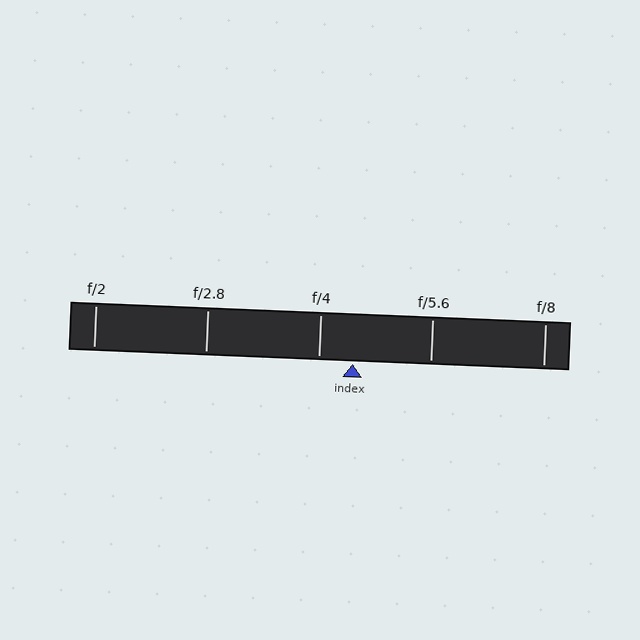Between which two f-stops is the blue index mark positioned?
The index mark is between f/4 and f/5.6.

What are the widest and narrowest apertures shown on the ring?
The widest aperture shown is f/2 and the narrowest is f/8.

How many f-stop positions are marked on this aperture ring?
There are 5 f-stop positions marked.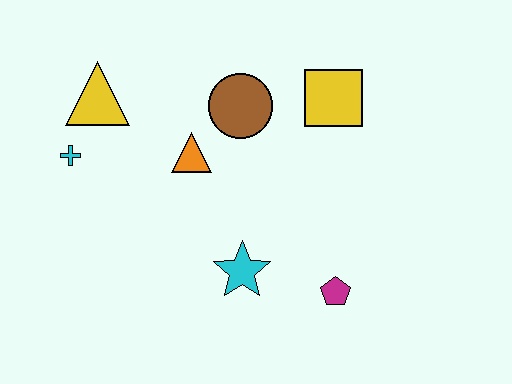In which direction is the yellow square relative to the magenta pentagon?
The yellow square is above the magenta pentagon.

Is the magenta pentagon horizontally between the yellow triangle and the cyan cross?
No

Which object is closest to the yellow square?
The brown circle is closest to the yellow square.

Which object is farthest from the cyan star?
The yellow triangle is farthest from the cyan star.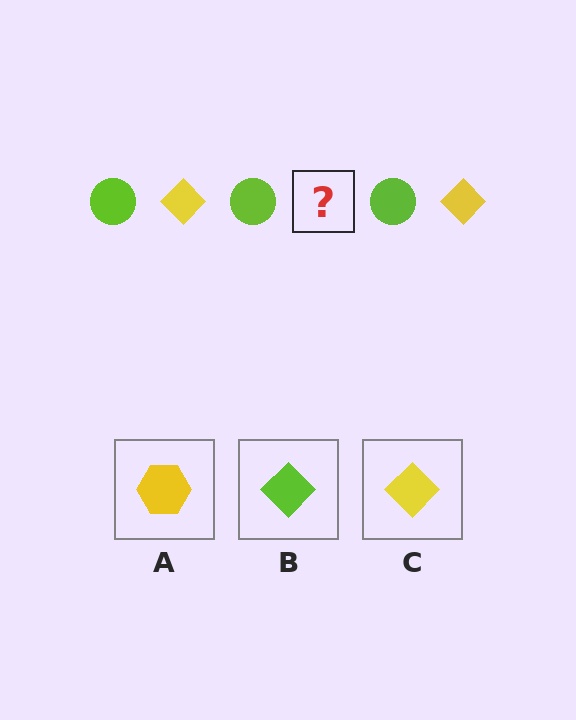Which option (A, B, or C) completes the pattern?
C.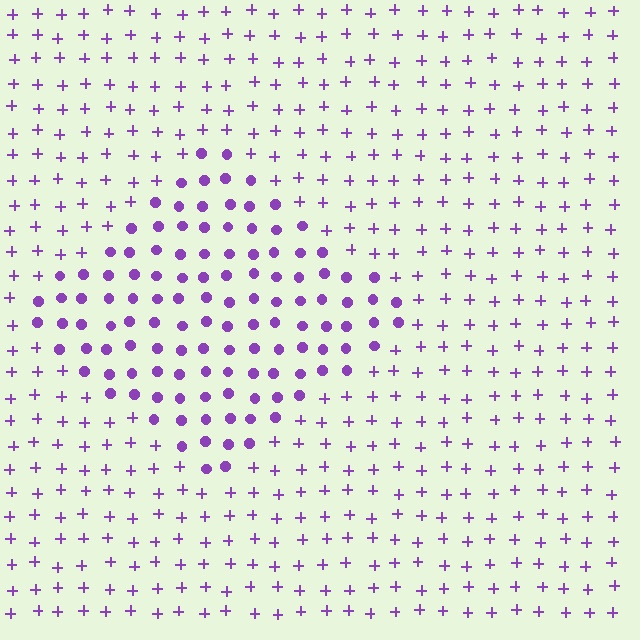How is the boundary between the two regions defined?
The boundary is defined by a change in element shape: circles inside vs. plus signs outside. All elements share the same color and spacing.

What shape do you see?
I see a diamond.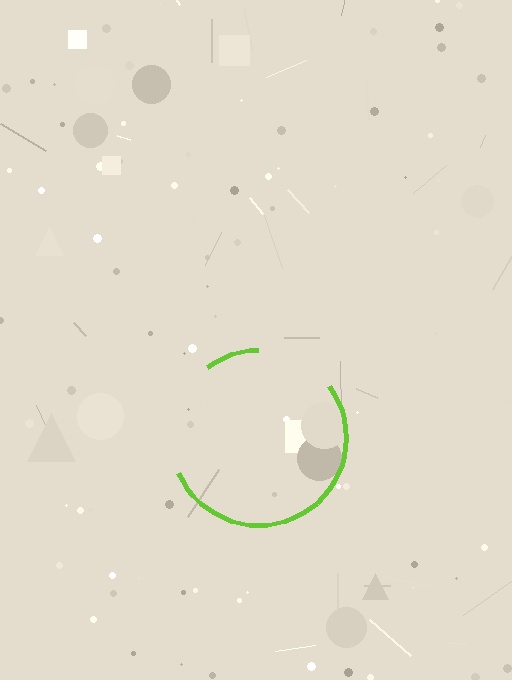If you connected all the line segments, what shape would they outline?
They would outline a circle.